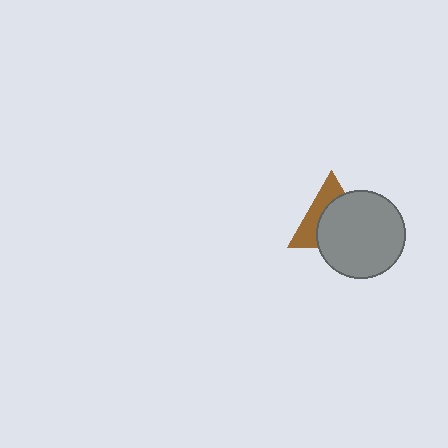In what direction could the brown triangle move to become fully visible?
The brown triangle could move toward the upper-left. That would shift it out from behind the gray circle entirely.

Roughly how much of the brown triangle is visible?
A small part of it is visible (roughly 39%).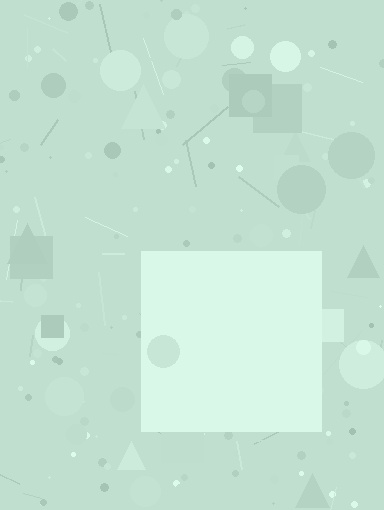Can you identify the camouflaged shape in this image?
The camouflaged shape is a square.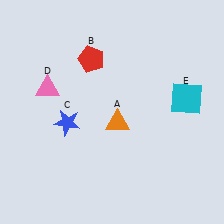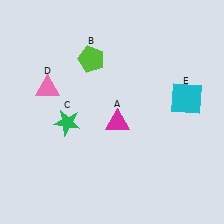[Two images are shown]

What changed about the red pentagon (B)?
In Image 1, B is red. In Image 2, it changed to lime.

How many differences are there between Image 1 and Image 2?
There are 3 differences between the two images.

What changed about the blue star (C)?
In Image 1, C is blue. In Image 2, it changed to green.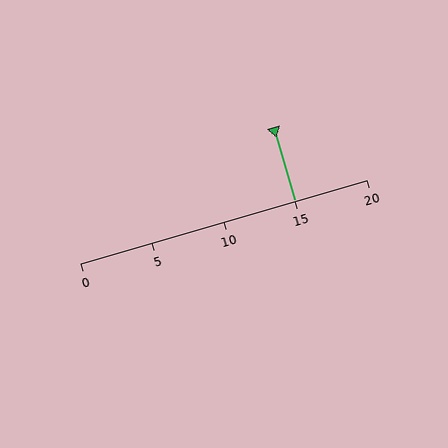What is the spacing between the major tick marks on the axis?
The major ticks are spaced 5 apart.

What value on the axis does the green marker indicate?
The marker indicates approximately 15.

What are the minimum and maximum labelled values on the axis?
The axis runs from 0 to 20.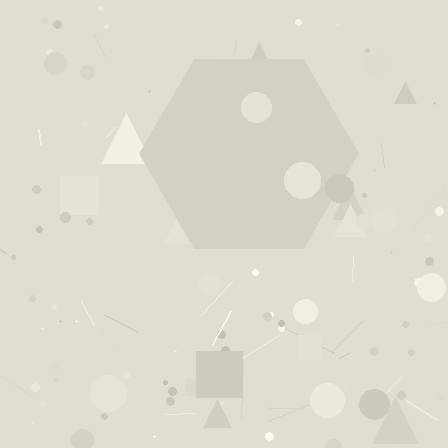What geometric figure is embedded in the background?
A hexagon is embedded in the background.